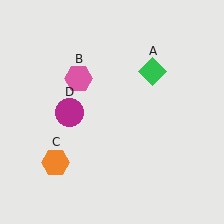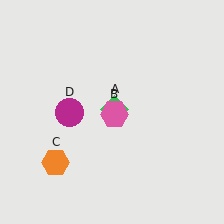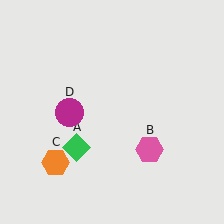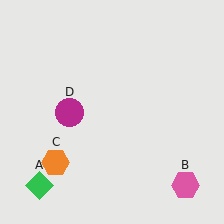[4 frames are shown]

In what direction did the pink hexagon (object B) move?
The pink hexagon (object B) moved down and to the right.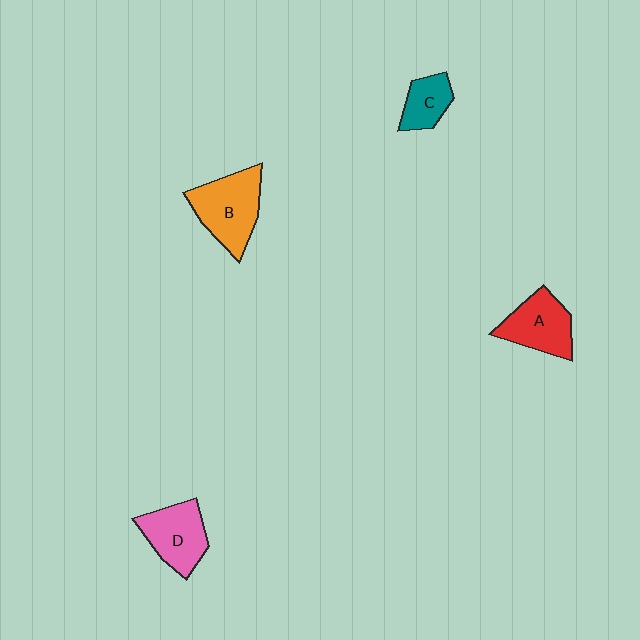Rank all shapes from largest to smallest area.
From largest to smallest: B (orange), D (pink), A (red), C (teal).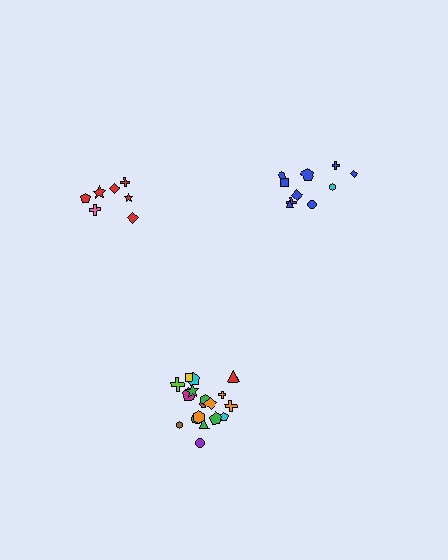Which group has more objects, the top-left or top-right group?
The top-right group.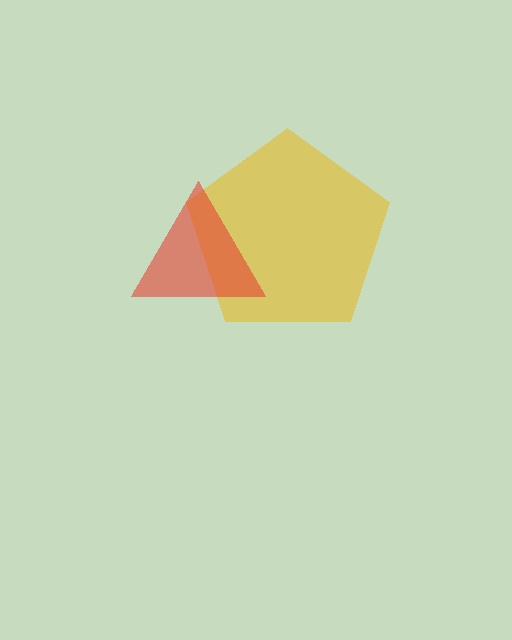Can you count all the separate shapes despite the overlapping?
Yes, there are 2 separate shapes.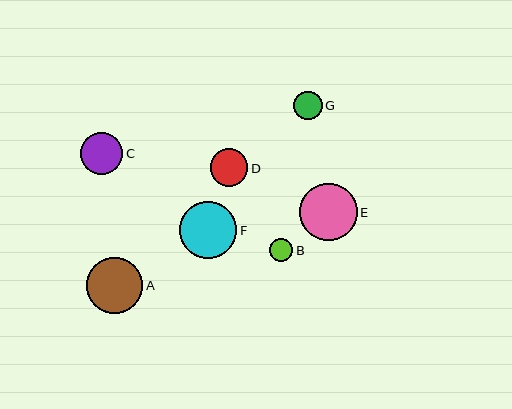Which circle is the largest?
Circle E is the largest with a size of approximately 57 pixels.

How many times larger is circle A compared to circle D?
Circle A is approximately 1.5 times the size of circle D.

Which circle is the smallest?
Circle B is the smallest with a size of approximately 24 pixels.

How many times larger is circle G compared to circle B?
Circle G is approximately 1.2 times the size of circle B.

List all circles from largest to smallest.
From largest to smallest: E, F, A, C, D, G, B.